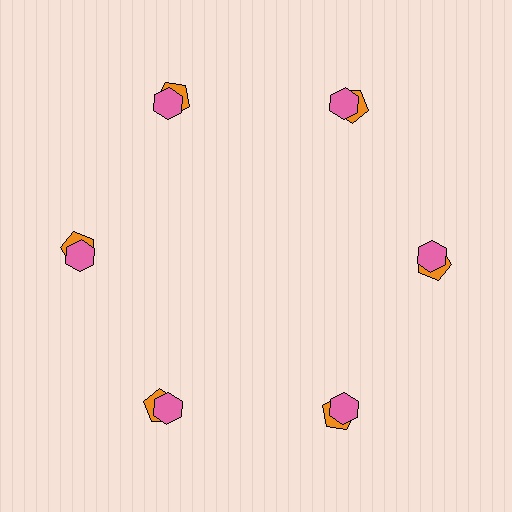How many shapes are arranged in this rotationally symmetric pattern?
There are 12 shapes, arranged in 6 groups of 2.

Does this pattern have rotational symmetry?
Yes, this pattern has 6-fold rotational symmetry. It looks the same after rotating 60 degrees around the center.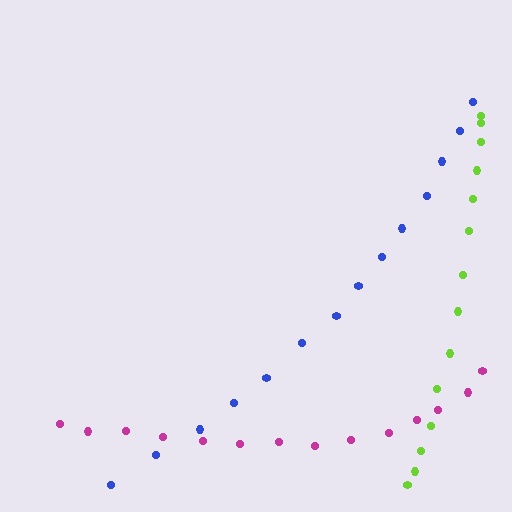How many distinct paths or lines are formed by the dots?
There are 3 distinct paths.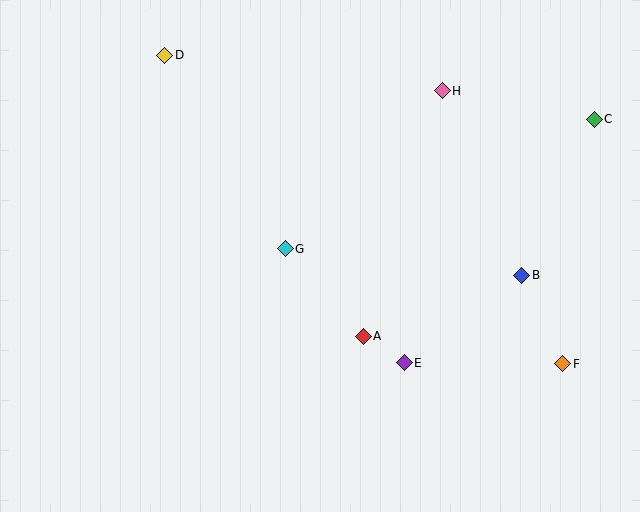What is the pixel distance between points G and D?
The distance between G and D is 228 pixels.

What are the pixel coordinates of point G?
Point G is at (285, 249).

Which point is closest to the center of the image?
Point G at (285, 249) is closest to the center.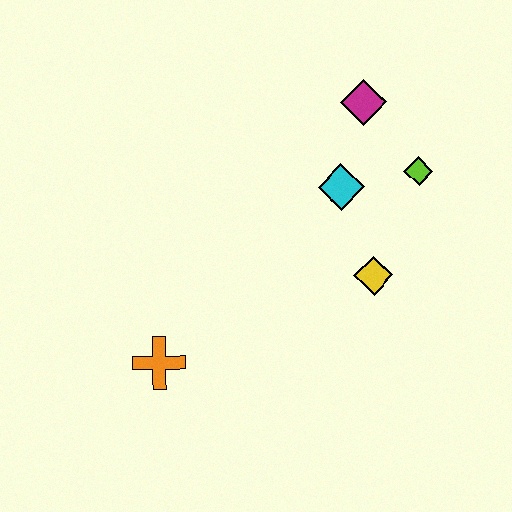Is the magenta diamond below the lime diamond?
No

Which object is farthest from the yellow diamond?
The orange cross is farthest from the yellow diamond.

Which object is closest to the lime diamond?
The cyan diamond is closest to the lime diamond.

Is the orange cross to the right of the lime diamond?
No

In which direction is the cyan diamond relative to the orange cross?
The cyan diamond is to the right of the orange cross.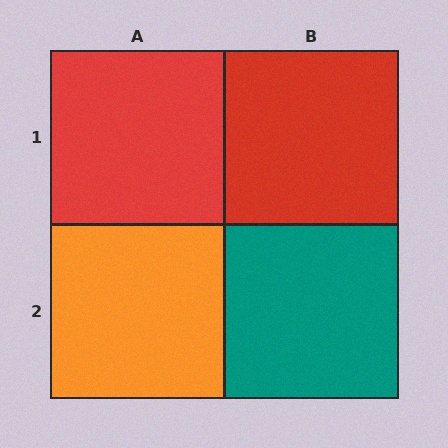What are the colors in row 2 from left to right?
Orange, teal.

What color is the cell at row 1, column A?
Red.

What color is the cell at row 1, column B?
Red.